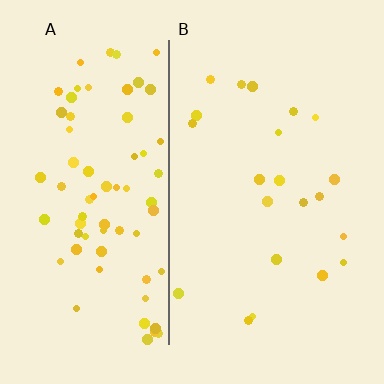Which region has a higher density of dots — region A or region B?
A (the left).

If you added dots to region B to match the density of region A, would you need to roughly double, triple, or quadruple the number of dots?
Approximately triple.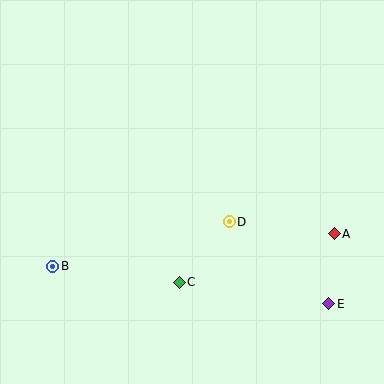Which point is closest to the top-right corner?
Point A is closest to the top-right corner.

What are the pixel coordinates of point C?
Point C is at (179, 282).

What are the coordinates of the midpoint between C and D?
The midpoint between C and D is at (204, 252).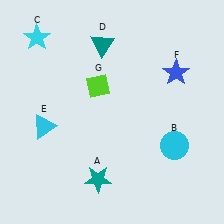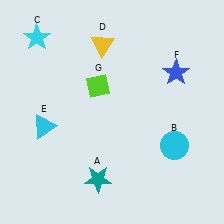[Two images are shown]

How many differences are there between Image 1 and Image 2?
There is 1 difference between the two images.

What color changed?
The triangle (D) changed from teal in Image 1 to yellow in Image 2.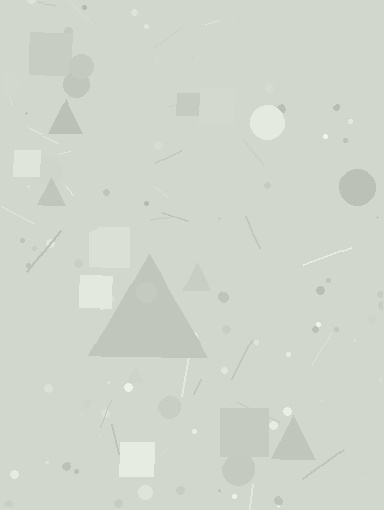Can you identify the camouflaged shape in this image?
The camouflaged shape is a triangle.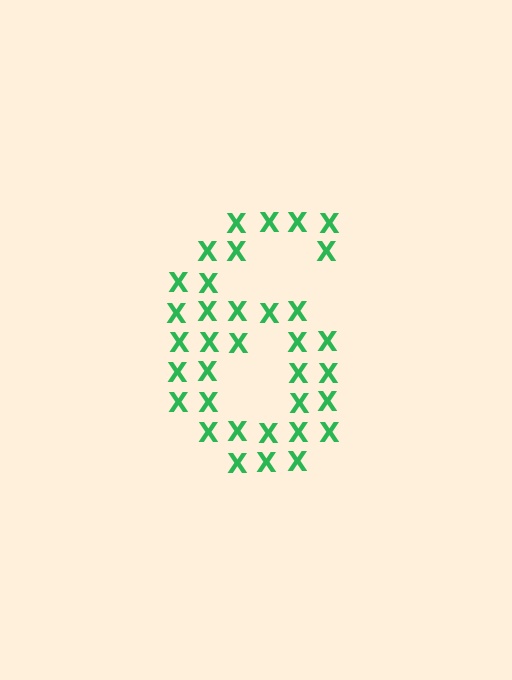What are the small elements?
The small elements are letter X's.